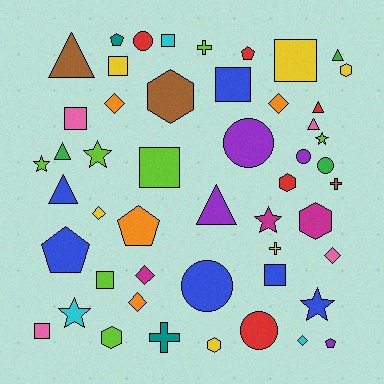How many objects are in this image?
There are 50 objects.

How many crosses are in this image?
There are 4 crosses.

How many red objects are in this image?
There are 5 red objects.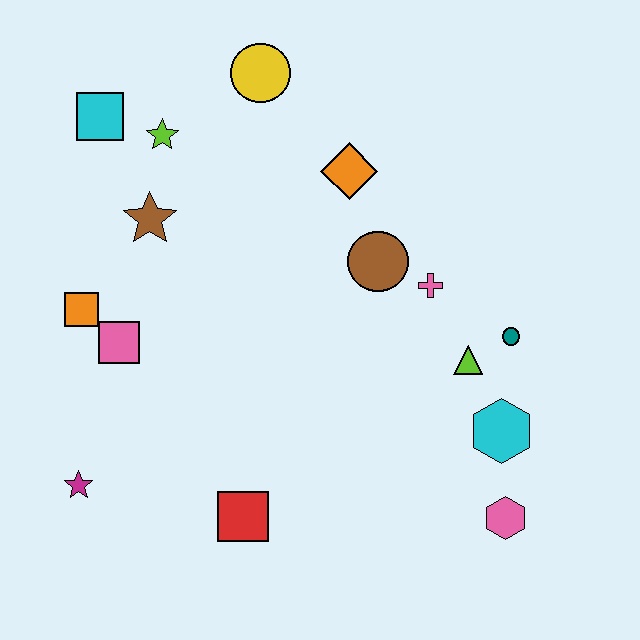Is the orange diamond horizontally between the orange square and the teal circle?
Yes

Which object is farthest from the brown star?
The pink hexagon is farthest from the brown star.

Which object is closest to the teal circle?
The lime triangle is closest to the teal circle.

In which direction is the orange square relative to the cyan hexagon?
The orange square is to the left of the cyan hexagon.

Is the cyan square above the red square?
Yes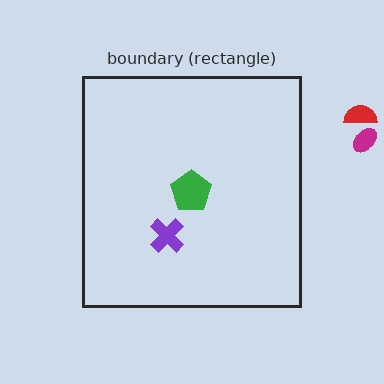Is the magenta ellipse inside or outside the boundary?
Outside.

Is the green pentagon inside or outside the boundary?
Inside.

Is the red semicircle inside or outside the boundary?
Outside.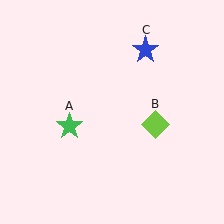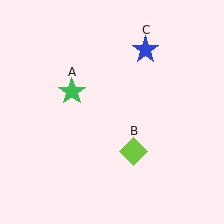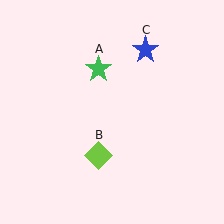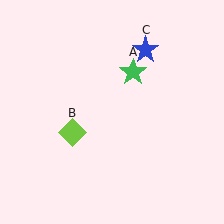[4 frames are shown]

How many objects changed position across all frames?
2 objects changed position: green star (object A), lime diamond (object B).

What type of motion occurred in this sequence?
The green star (object A), lime diamond (object B) rotated clockwise around the center of the scene.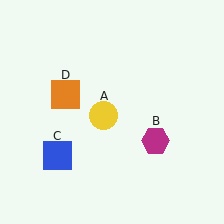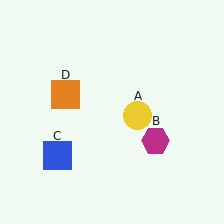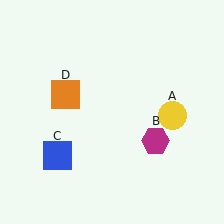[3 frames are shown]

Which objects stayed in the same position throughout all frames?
Magenta hexagon (object B) and blue square (object C) and orange square (object D) remained stationary.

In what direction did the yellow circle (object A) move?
The yellow circle (object A) moved right.